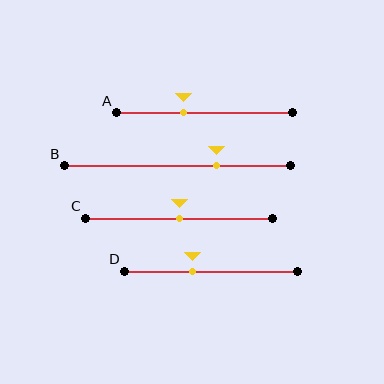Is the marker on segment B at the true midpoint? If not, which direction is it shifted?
No, the marker on segment B is shifted to the right by about 17% of the segment length.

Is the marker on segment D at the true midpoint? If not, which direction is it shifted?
No, the marker on segment D is shifted to the left by about 10% of the segment length.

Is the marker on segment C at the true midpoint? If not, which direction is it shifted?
Yes, the marker on segment C is at the true midpoint.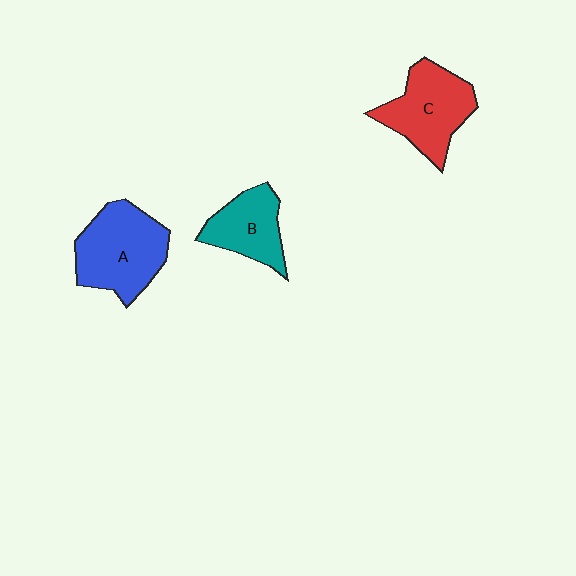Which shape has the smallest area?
Shape B (teal).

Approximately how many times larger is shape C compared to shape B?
Approximately 1.3 times.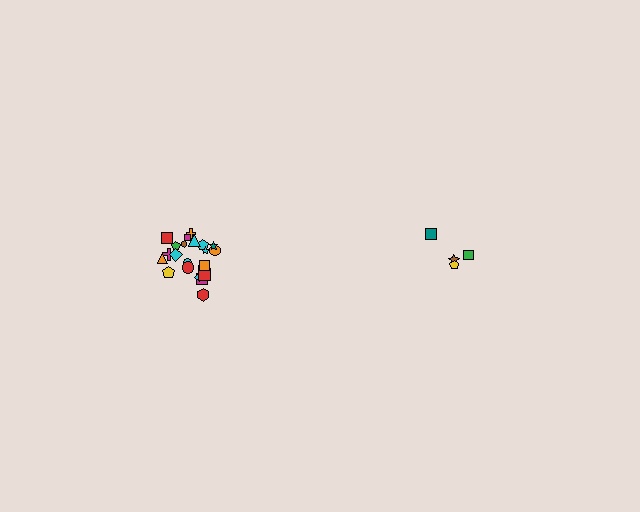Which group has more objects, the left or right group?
The left group.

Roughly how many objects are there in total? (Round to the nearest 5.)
Roughly 25 objects in total.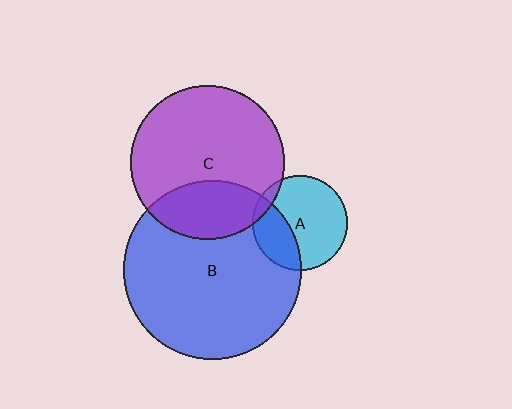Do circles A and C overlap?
Yes.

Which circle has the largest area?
Circle B (blue).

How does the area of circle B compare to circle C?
Approximately 1.4 times.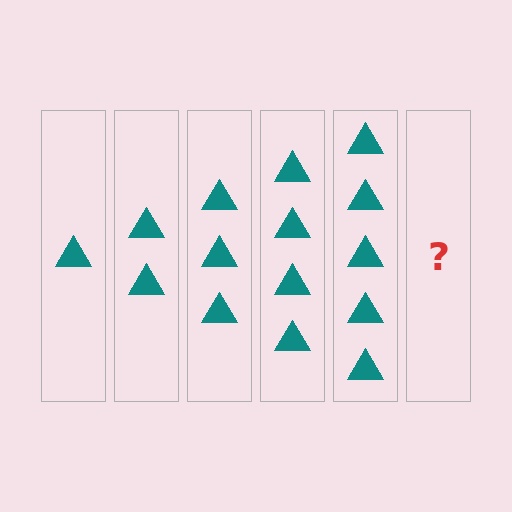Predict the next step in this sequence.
The next step is 6 triangles.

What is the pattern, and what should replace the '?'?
The pattern is that each step adds one more triangle. The '?' should be 6 triangles.